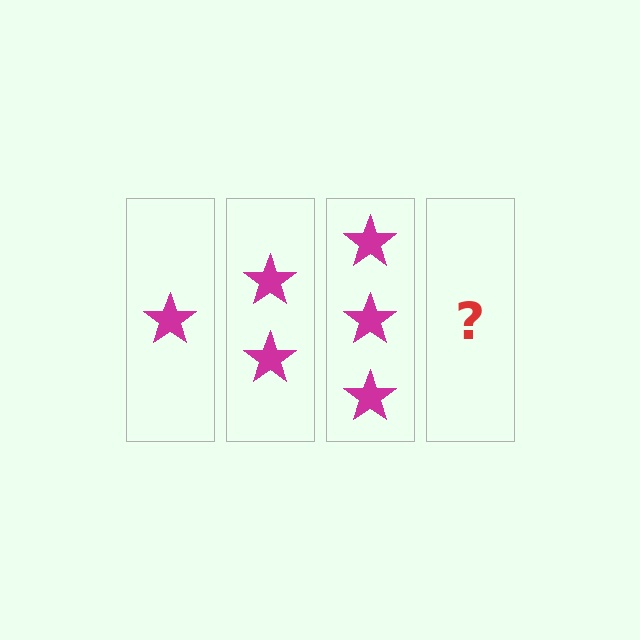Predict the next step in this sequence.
The next step is 4 stars.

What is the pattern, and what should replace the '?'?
The pattern is that each step adds one more star. The '?' should be 4 stars.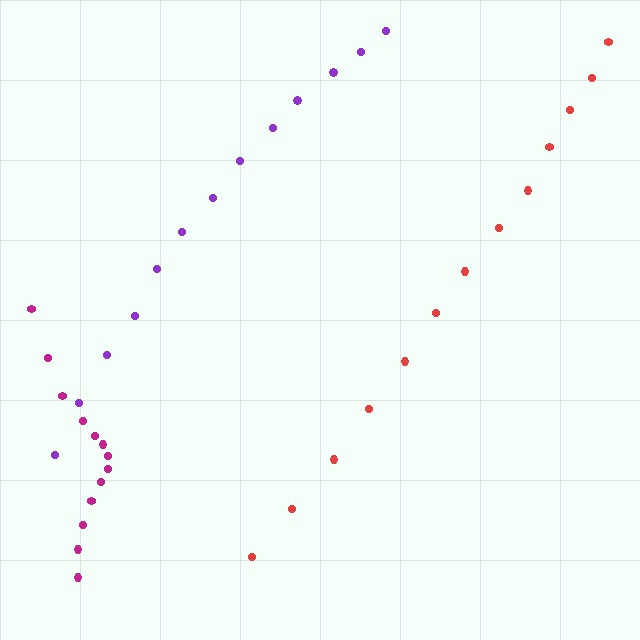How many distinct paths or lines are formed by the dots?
There are 3 distinct paths.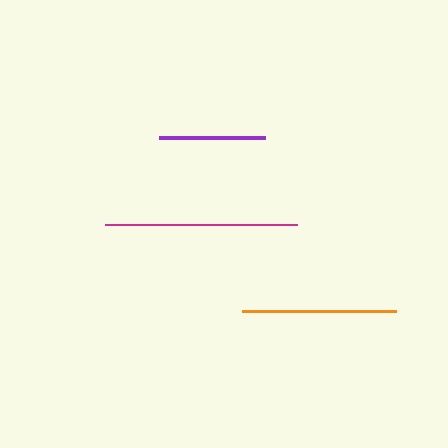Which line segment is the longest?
The magenta line is the longest at approximately 193 pixels.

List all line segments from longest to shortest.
From longest to shortest: magenta, orange, purple.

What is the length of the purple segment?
The purple segment is approximately 105 pixels long.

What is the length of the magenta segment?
The magenta segment is approximately 193 pixels long.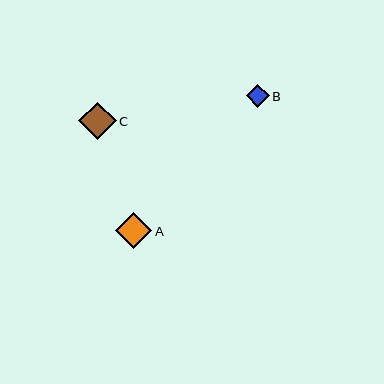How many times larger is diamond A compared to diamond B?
Diamond A is approximately 1.6 times the size of diamond B.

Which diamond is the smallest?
Diamond B is the smallest with a size of approximately 22 pixels.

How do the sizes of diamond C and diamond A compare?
Diamond C and diamond A are approximately the same size.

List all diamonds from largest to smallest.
From largest to smallest: C, A, B.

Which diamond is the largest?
Diamond C is the largest with a size of approximately 37 pixels.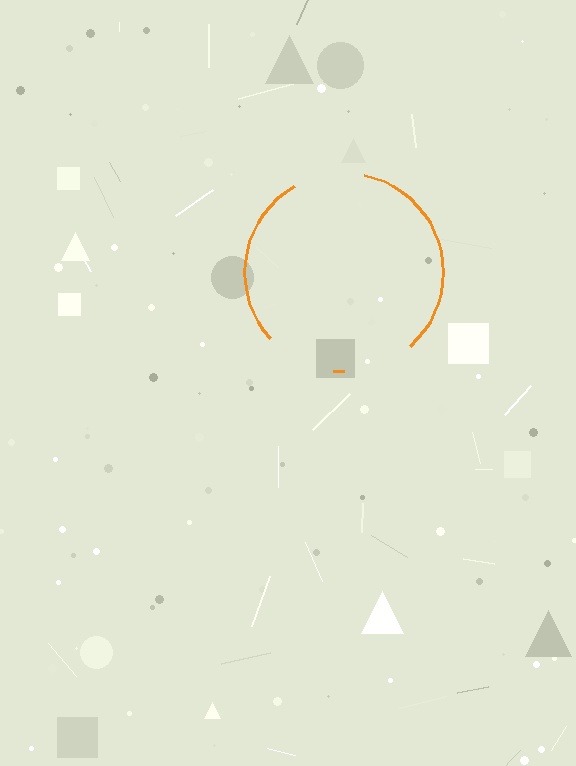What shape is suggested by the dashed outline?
The dashed outline suggests a circle.